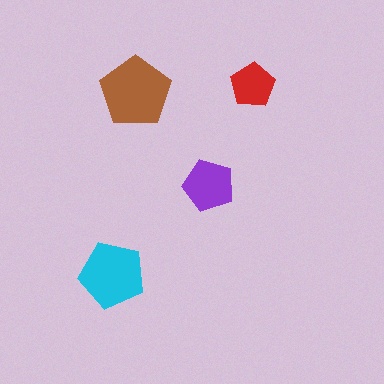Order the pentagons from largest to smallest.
the brown one, the cyan one, the purple one, the red one.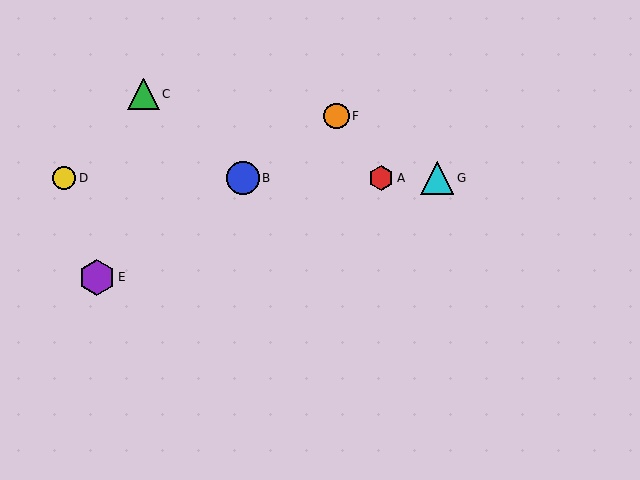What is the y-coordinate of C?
Object C is at y≈94.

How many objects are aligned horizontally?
4 objects (A, B, D, G) are aligned horizontally.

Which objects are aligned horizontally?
Objects A, B, D, G are aligned horizontally.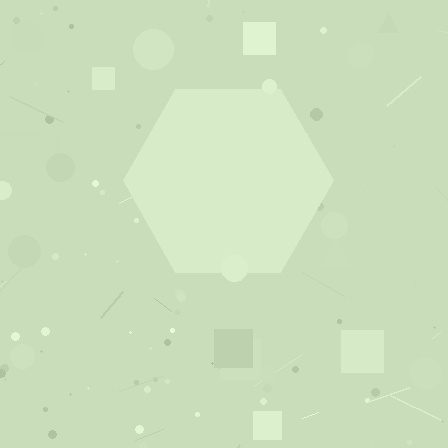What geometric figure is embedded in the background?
A hexagon is embedded in the background.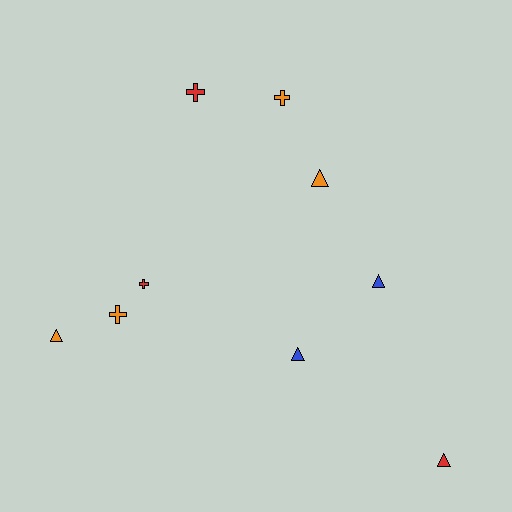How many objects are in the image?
There are 9 objects.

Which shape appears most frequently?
Triangle, with 5 objects.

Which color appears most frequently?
Orange, with 4 objects.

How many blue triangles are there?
There are 2 blue triangles.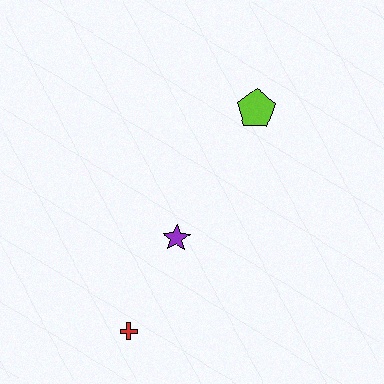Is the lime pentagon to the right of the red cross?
Yes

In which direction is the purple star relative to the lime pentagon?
The purple star is below the lime pentagon.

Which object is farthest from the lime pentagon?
The red cross is farthest from the lime pentagon.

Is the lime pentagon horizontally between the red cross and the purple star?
No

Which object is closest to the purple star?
The red cross is closest to the purple star.